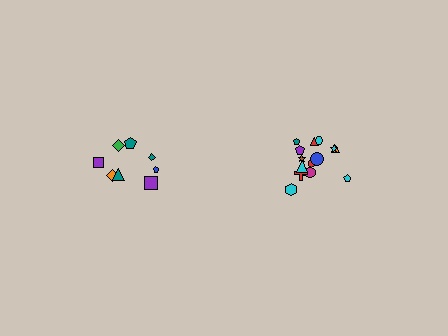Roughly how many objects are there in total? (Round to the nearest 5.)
Roughly 25 objects in total.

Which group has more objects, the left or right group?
The right group.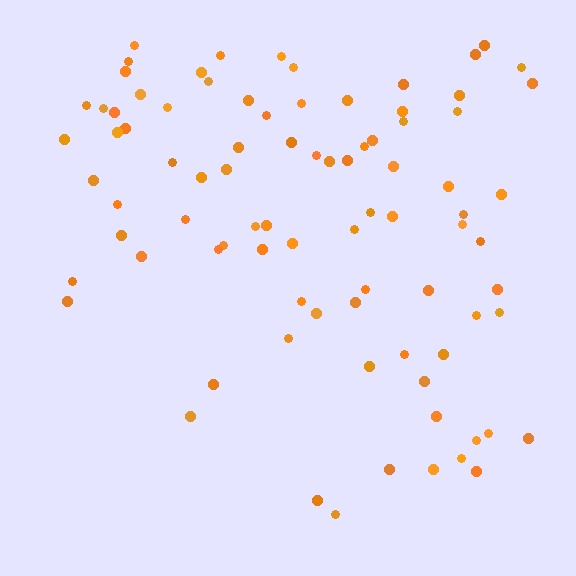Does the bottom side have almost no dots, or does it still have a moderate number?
Still a moderate number, just noticeably fewer than the top.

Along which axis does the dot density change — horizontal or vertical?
Vertical.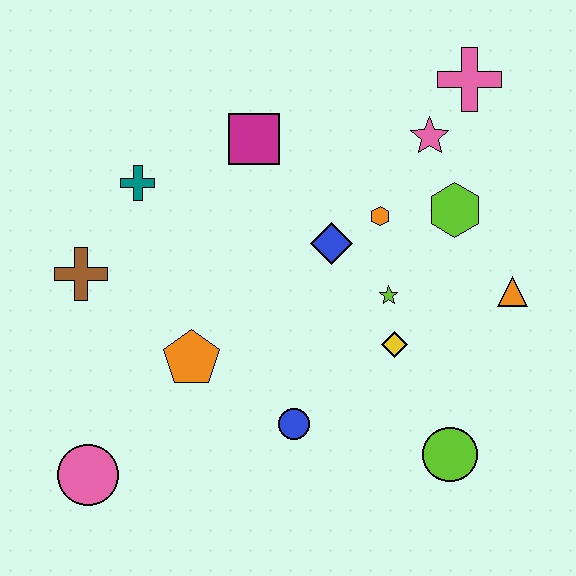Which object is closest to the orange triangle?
The lime hexagon is closest to the orange triangle.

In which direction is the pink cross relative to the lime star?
The pink cross is above the lime star.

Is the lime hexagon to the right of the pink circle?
Yes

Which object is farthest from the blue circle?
The pink cross is farthest from the blue circle.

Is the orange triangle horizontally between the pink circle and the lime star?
No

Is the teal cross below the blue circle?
No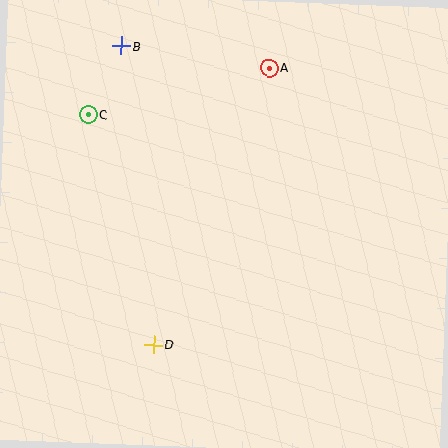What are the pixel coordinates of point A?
Point A is at (269, 68).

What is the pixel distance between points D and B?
The distance between D and B is 301 pixels.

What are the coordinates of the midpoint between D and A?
The midpoint between D and A is at (211, 206).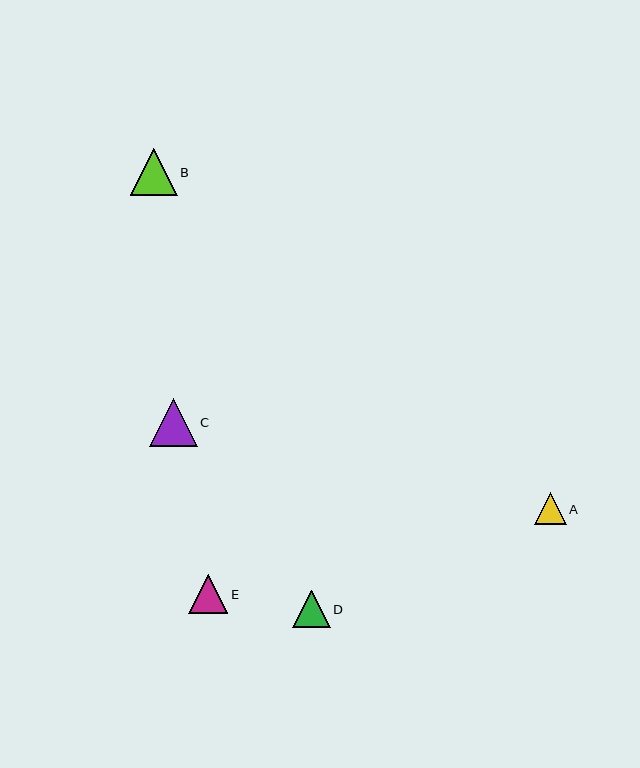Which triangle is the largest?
Triangle C is the largest with a size of approximately 48 pixels.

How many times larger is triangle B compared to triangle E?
Triangle B is approximately 1.2 times the size of triangle E.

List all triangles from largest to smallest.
From largest to smallest: C, B, E, D, A.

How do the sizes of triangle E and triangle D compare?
Triangle E and triangle D are approximately the same size.